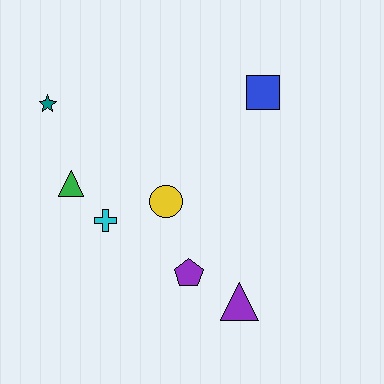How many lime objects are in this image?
There are no lime objects.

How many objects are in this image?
There are 7 objects.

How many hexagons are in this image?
There are no hexagons.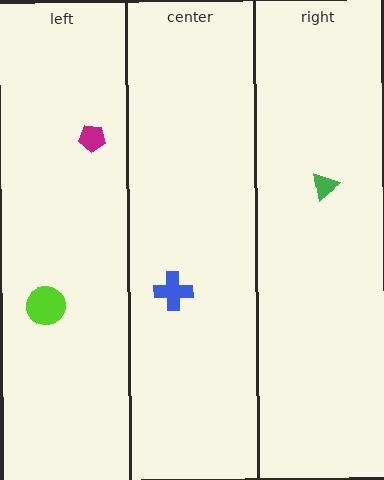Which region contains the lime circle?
The left region.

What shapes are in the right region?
The green triangle.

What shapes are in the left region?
The lime circle, the magenta pentagon.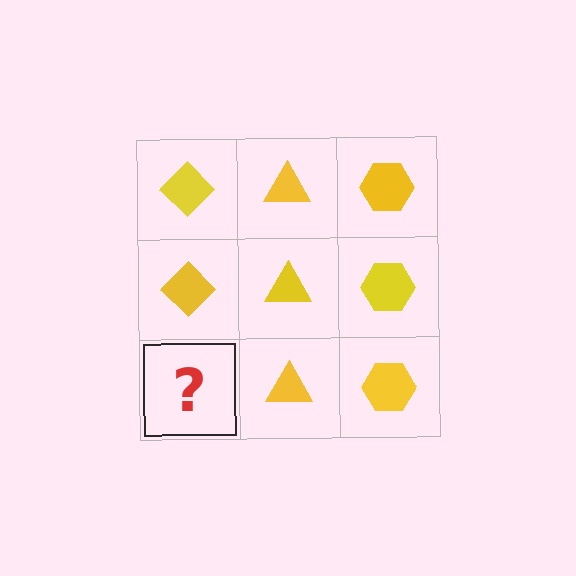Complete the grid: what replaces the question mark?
The question mark should be replaced with a yellow diamond.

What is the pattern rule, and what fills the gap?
The rule is that each column has a consistent shape. The gap should be filled with a yellow diamond.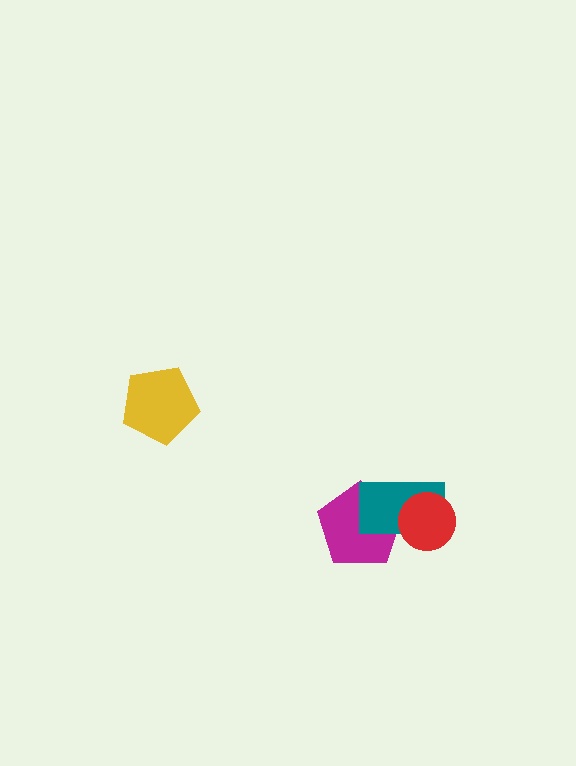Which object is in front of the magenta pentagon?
The teal rectangle is in front of the magenta pentagon.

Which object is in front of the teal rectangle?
The red circle is in front of the teal rectangle.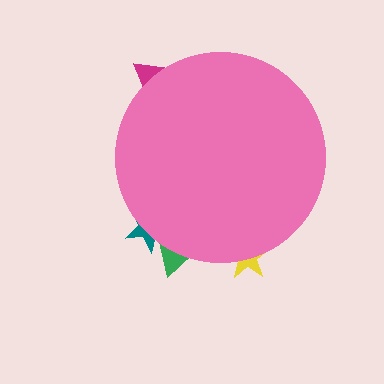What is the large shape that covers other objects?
A pink circle.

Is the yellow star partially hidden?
Yes, the yellow star is partially hidden behind the pink circle.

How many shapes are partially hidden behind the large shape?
4 shapes are partially hidden.